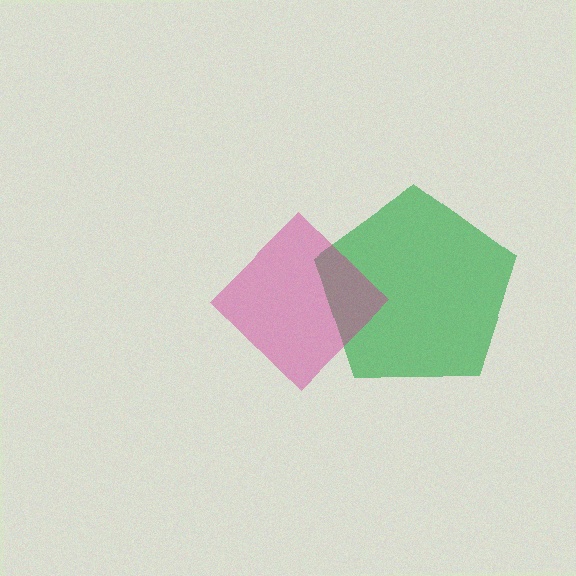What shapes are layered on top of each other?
The layered shapes are: a green pentagon, a magenta diamond.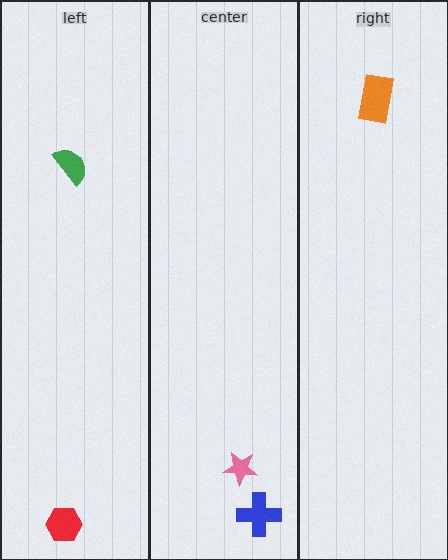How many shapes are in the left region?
2.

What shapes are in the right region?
The orange rectangle.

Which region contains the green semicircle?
The left region.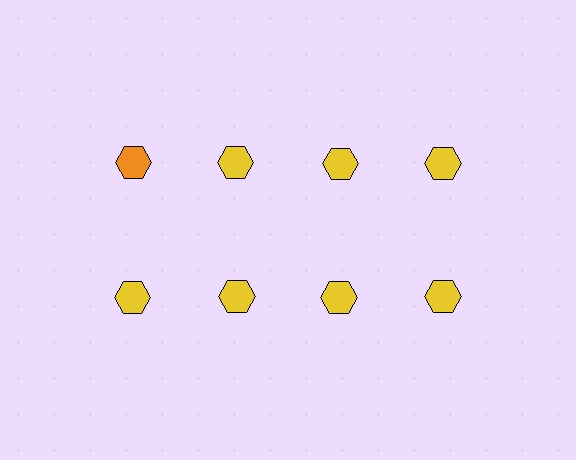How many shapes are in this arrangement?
There are 8 shapes arranged in a grid pattern.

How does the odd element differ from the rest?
It has a different color: orange instead of yellow.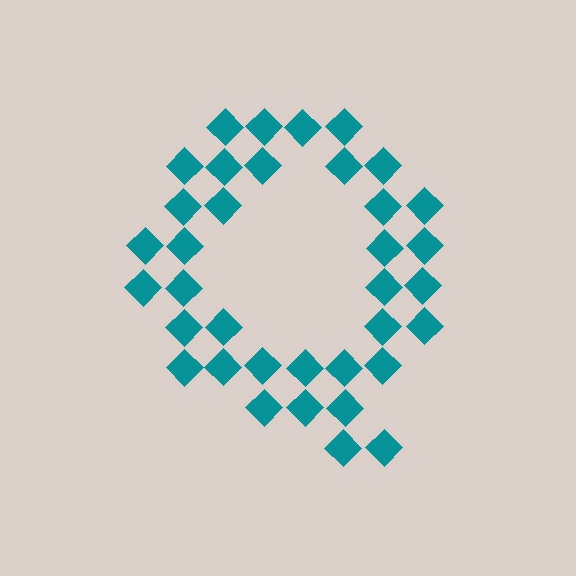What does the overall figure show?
The overall figure shows the letter Q.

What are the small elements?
The small elements are diamonds.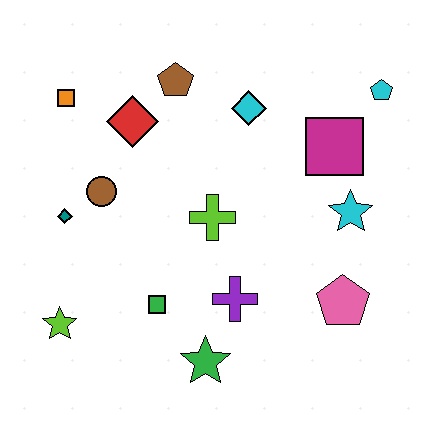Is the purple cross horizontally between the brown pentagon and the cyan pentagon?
Yes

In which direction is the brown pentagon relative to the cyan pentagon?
The brown pentagon is to the left of the cyan pentagon.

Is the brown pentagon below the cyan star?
No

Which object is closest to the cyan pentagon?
The magenta square is closest to the cyan pentagon.